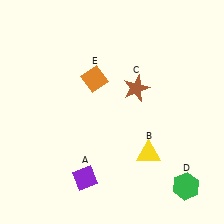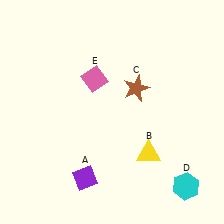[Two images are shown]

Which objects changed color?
D changed from green to cyan. E changed from orange to pink.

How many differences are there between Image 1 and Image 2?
There are 2 differences between the two images.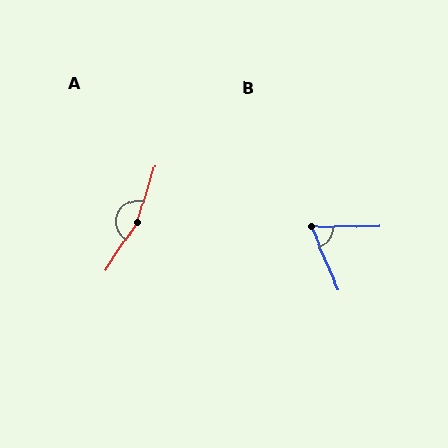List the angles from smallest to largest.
B (68°), A (164°).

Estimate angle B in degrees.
Approximately 68 degrees.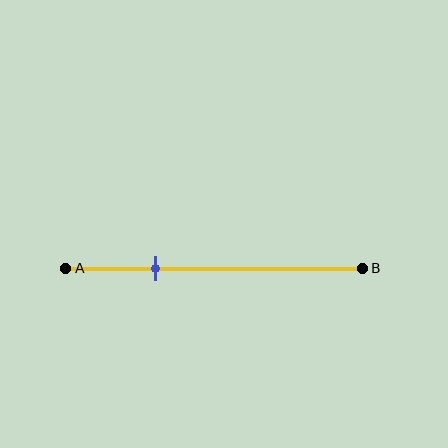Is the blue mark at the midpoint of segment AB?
No, the mark is at about 30% from A, not at the 50% midpoint.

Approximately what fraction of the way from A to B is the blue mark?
The blue mark is approximately 30% of the way from A to B.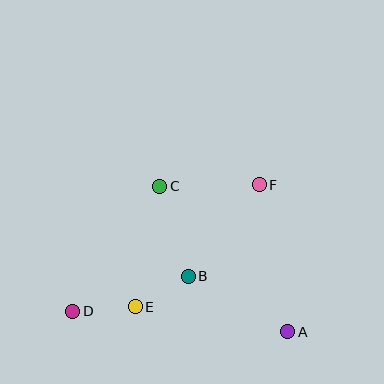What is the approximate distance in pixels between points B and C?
The distance between B and C is approximately 94 pixels.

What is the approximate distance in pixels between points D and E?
The distance between D and E is approximately 63 pixels.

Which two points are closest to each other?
Points B and E are closest to each other.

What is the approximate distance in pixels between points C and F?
The distance between C and F is approximately 100 pixels.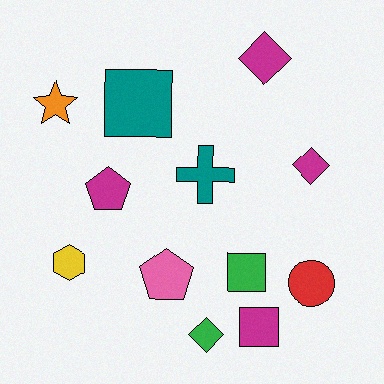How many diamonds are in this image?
There are 3 diamonds.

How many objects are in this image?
There are 12 objects.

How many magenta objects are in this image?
There are 4 magenta objects.